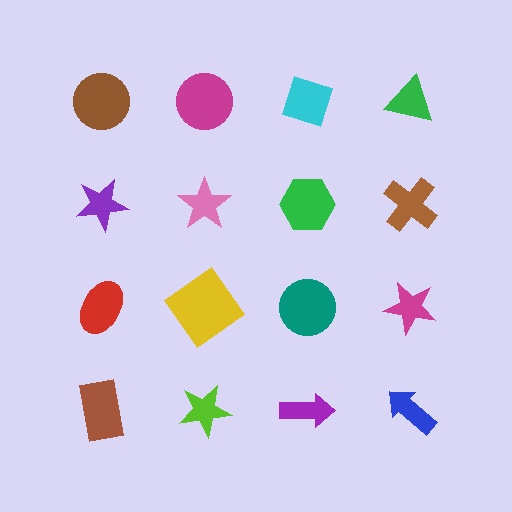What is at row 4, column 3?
A purple arrow.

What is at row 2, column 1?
A purple star.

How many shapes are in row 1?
4 shapes.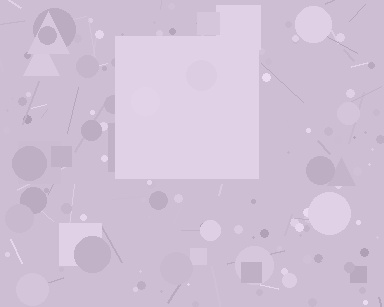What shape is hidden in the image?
A square is hidden in the image.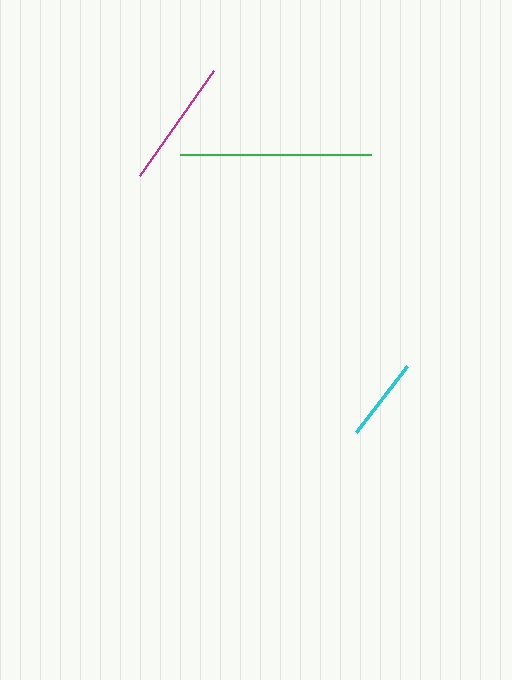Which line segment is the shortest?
The cyan line is the shortest at approximately 83 pixels.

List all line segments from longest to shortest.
From longest to shortest: green, magenta, cyan.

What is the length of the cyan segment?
The cyan segment is approximately 83 pixels long.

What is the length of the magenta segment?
The magenta segment is approximately 128 pixels long.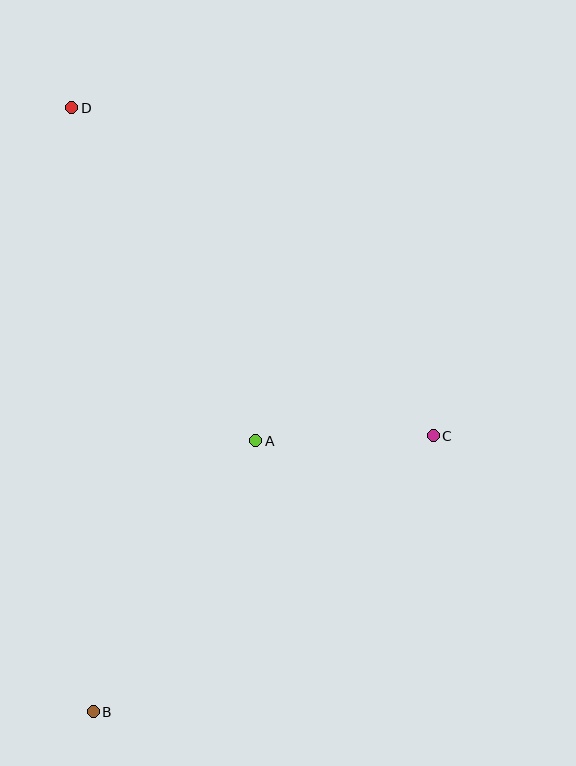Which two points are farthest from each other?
Points B and D are farthest from each other.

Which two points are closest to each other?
Points A and C are closest to each other.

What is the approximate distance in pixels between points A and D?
The distance between A and D is approximately 380 pixels.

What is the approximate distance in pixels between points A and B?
The distance between A and B is approximately 316 pixels.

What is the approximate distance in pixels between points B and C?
The distance between B and C is approximately 438 pixels.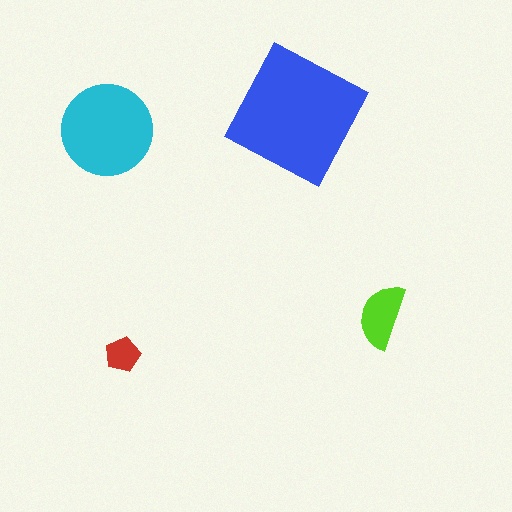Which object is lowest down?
The red pentagon is bottommost.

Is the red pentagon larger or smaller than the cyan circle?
Smaller.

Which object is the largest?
The blue square.